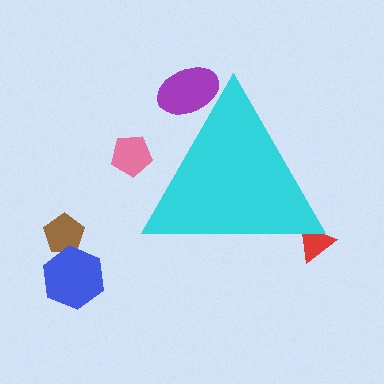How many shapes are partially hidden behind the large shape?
3 shapes are partially hidden.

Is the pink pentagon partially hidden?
Yes, the pink pentagon is partially hidden behind the cyan triangle.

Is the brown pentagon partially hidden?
No, the brown pentagon is fully visible.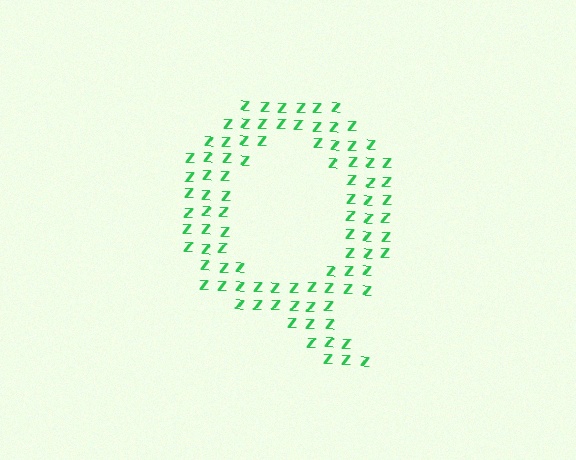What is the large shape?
The large shape is the letter Q.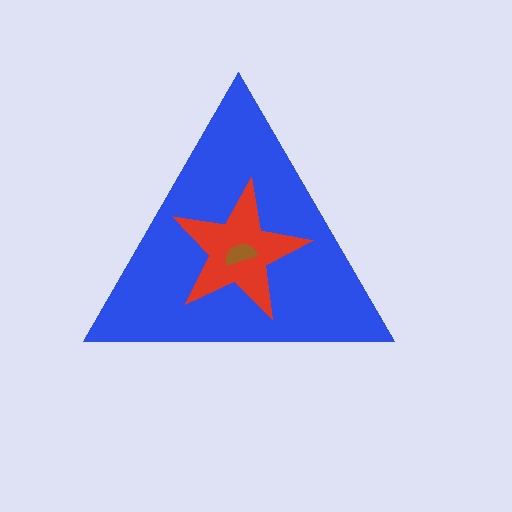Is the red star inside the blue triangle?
Yes.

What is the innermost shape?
The brown semicircle.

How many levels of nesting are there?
3.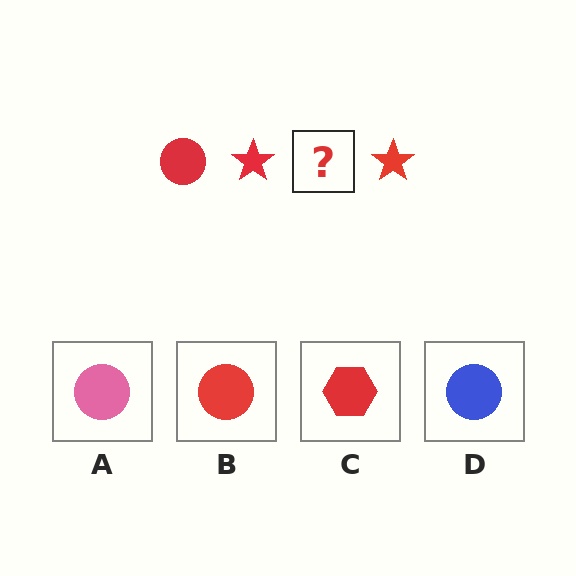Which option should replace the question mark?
Option B.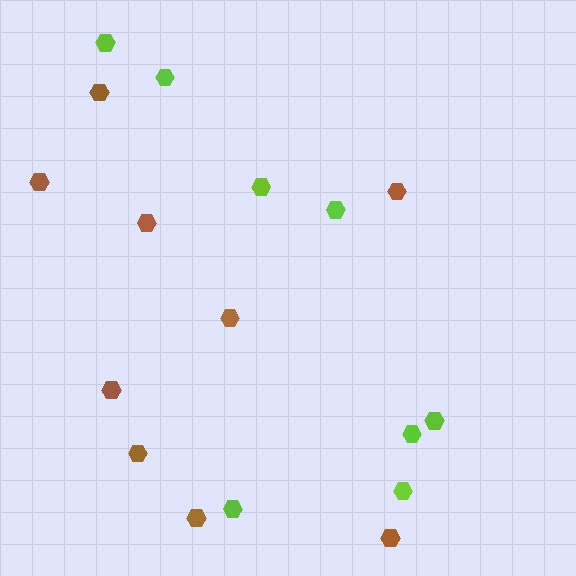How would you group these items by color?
There are 2 groups: one group of brown hexagons (9) and one group of lime hexagons (8).